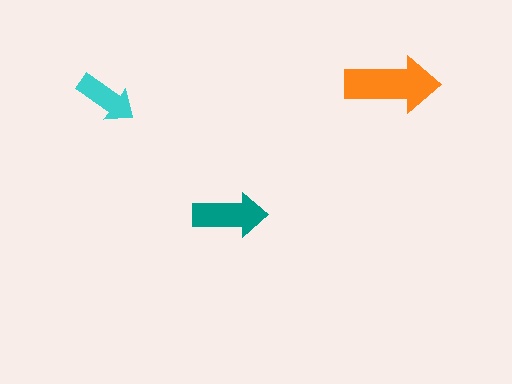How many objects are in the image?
There are 3 objects in the image.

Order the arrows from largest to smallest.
the orange one, the teal one, the cyan one.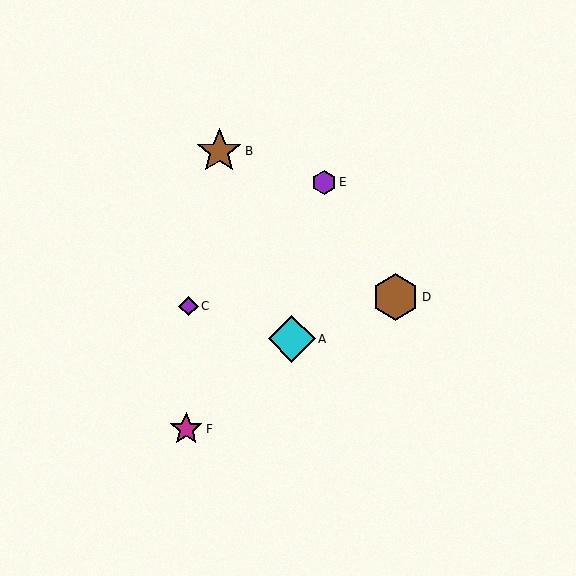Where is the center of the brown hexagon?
The center of the brown hexagon is at (396, 297).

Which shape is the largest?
The cyan diamond (labeled A) is the largest.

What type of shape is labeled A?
Shape A is a cyan diamond.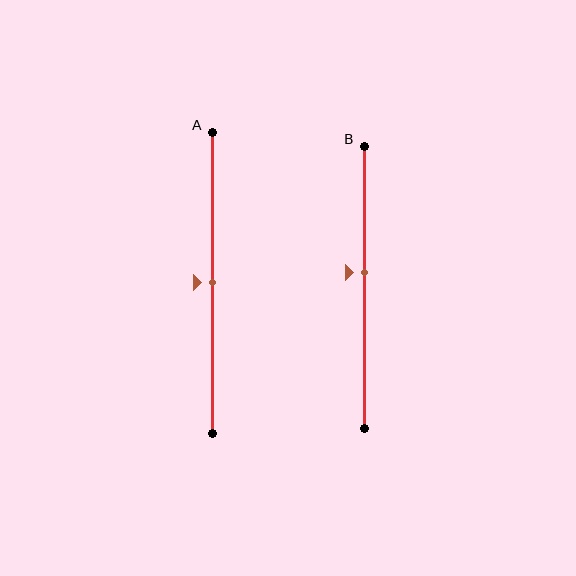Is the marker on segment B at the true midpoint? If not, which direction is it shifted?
No, the marker on segment B is shifted upward by about 5% of the segment length.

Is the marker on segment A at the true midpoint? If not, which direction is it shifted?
Yes, the marker on segment A is at the true midpoint.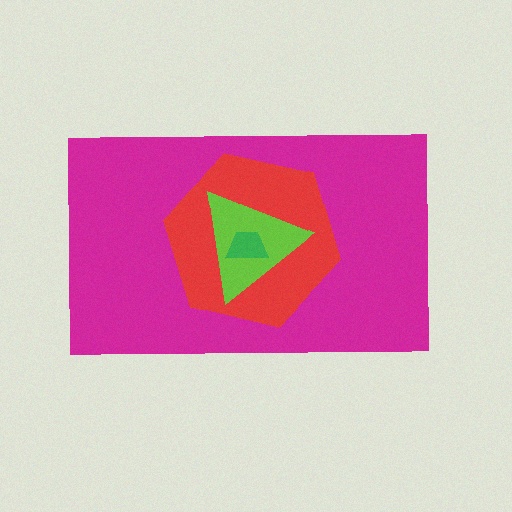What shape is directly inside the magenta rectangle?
The red hexagon.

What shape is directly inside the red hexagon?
The lime triangle.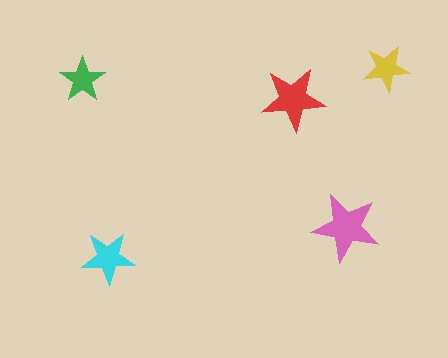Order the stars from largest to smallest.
the pink one, the red one, the cyan one, the yellow one, the green one.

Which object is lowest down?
The cyan star is bottommost.